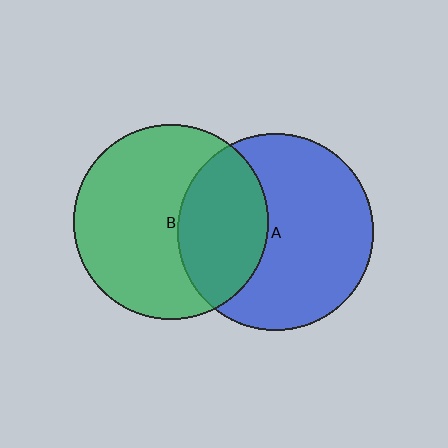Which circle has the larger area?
Circle A (blue).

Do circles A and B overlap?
Yes.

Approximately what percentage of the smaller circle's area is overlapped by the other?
Approximately 35%.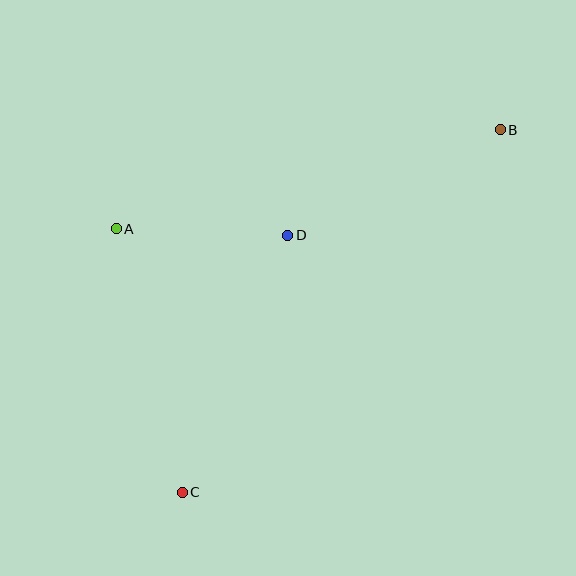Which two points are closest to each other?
Points A and D are closest to each other.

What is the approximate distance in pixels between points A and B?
The distance between A and B is approximately 397 pixels.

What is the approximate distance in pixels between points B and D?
The distance between B and D is approximately 238 pixels.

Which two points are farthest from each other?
Points B and C are farthest from each other.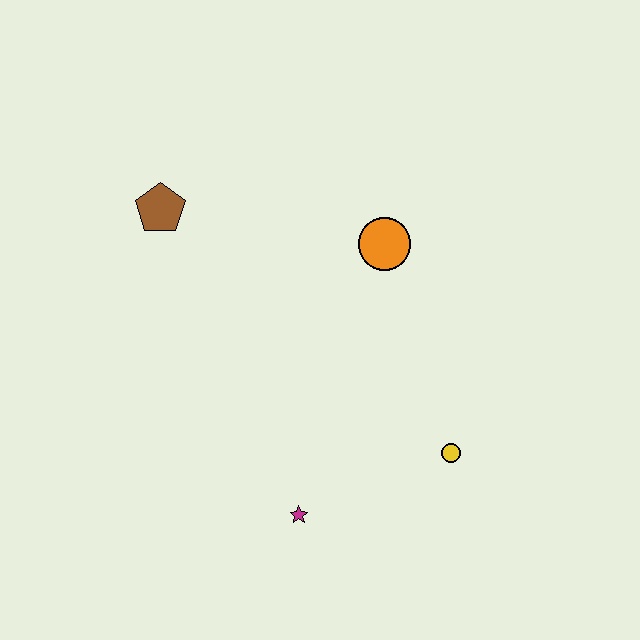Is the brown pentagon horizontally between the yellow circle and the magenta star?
No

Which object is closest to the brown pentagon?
The orange circle is closest to the brown pentagon.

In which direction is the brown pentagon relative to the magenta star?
The brown pentagon is above the magenta star.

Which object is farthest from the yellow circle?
The brown pentagon is farthest from the yellow circle.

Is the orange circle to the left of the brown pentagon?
No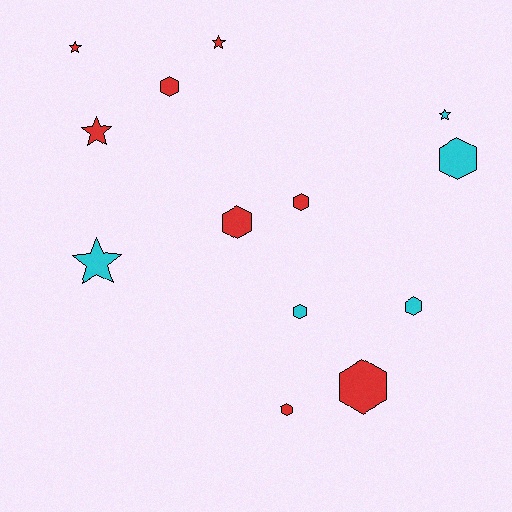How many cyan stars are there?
There are 2 cyan stars.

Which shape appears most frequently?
Hexagon, with 8 objects.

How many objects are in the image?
There are 13 objects.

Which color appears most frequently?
Red, with 8 objects.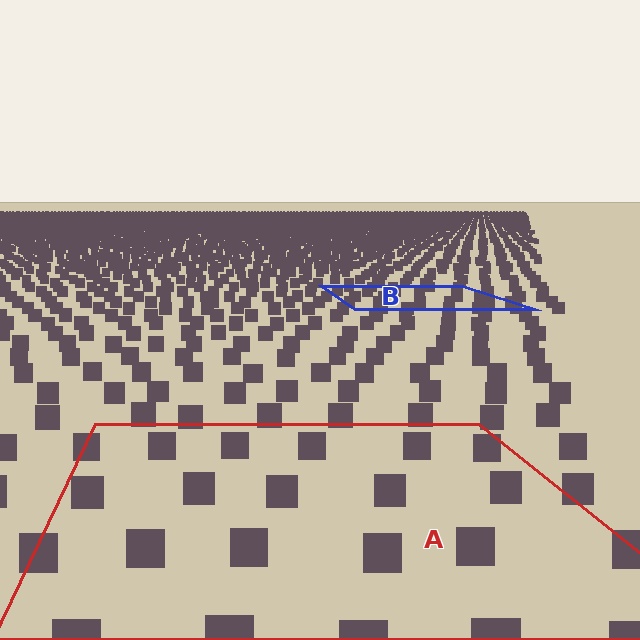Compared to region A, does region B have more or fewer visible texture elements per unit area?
Region B has more texture elements per unit area — they are packed more densely because it is farther away.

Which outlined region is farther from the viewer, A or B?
Region B is farther from the viewer — the texture elements inside it appear smaller and more densely packed.